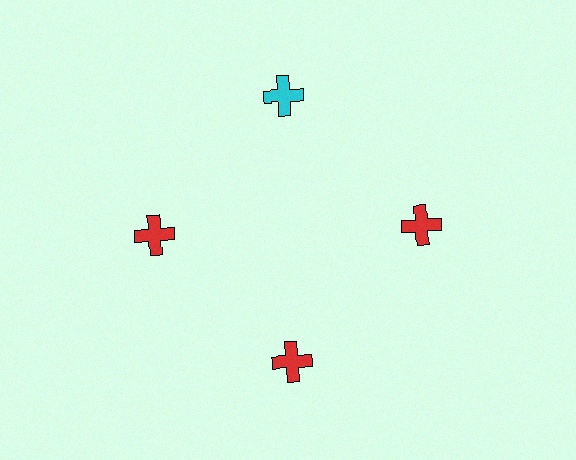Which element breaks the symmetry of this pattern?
The cyan cross at roughly the 12 o'clock position breaks the symmetry. All other shapes are red crosses.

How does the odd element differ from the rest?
It has a different color: cyan instead of red.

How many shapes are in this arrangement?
There are 4 shapes arranged in a ring pattern.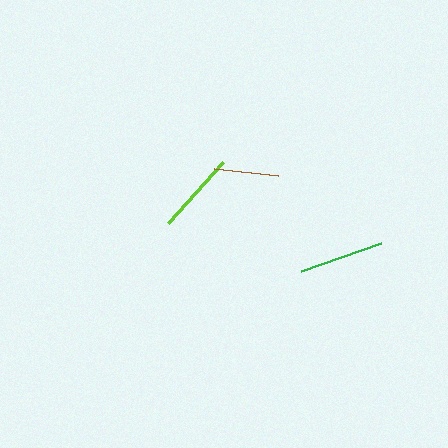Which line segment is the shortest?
The brown line is the shortest at approximately 64 pixels.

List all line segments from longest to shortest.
From longest to shortest: green, lime, brown.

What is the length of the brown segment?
The brown segment is approximately 64 pixels long.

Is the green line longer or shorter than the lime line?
The green line is longer than the lime line.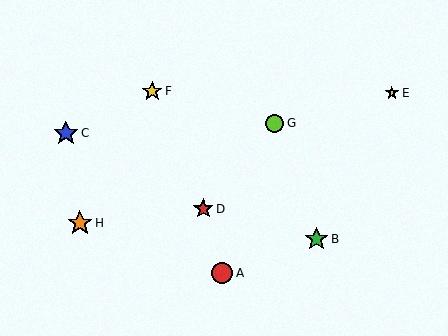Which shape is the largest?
The orange star (labeled H) is the largest.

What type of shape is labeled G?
Shape G is a lime circle.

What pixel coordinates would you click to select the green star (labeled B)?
Click at (317, 239) to select the green star B.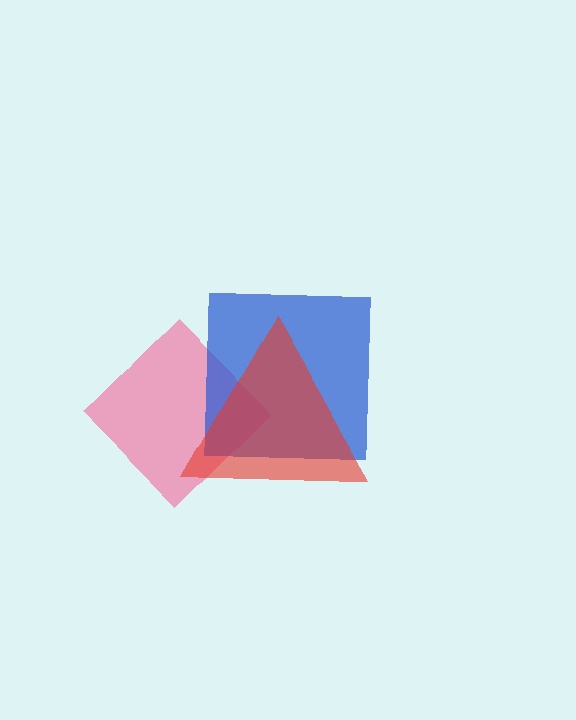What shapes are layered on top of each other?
The layered shapes are: a pink diamond, a blue square, a red triangle.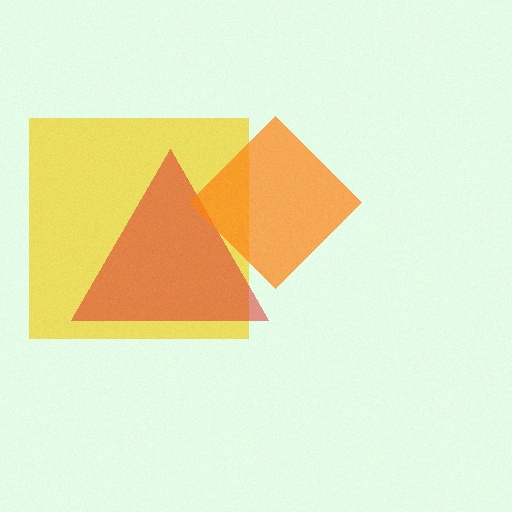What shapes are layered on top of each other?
The layered shapes are: a yellow square, a red triangle, an orange diamond.